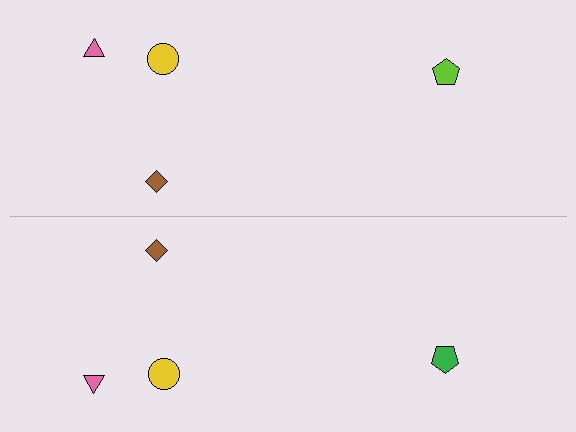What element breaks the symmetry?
The green pentagon on the bottom side breaks the symmetry — its mirror counterpart is lime.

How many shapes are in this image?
There are 8 shapes in this image.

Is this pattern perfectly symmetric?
No, the pattern is not perfectly symmetric. The green pentagon on the bottom side breaks the symmetry — its mirror counterpart is lime.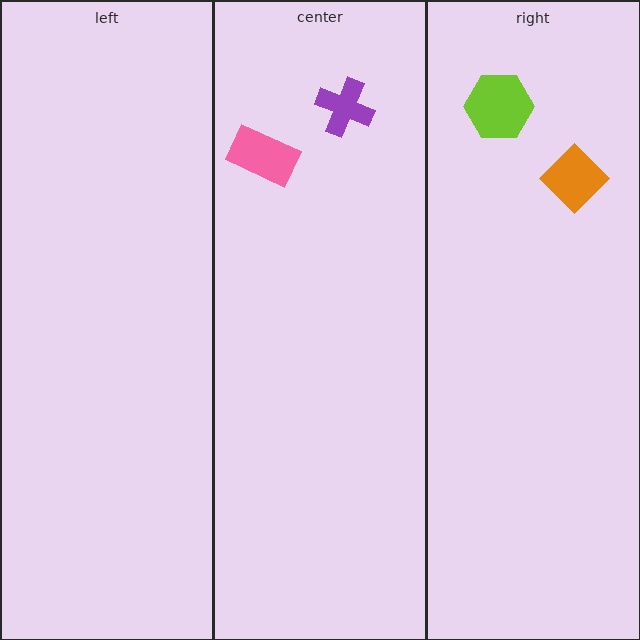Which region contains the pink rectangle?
The center region.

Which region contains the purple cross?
The center region.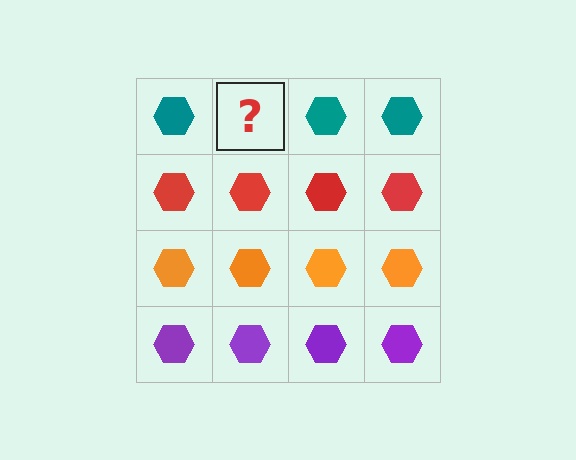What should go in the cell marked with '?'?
The missing cell should contain a teal hexagon.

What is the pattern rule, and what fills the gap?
The rule is that each row has a consistent color. The gap should be filled with a teal hexagon.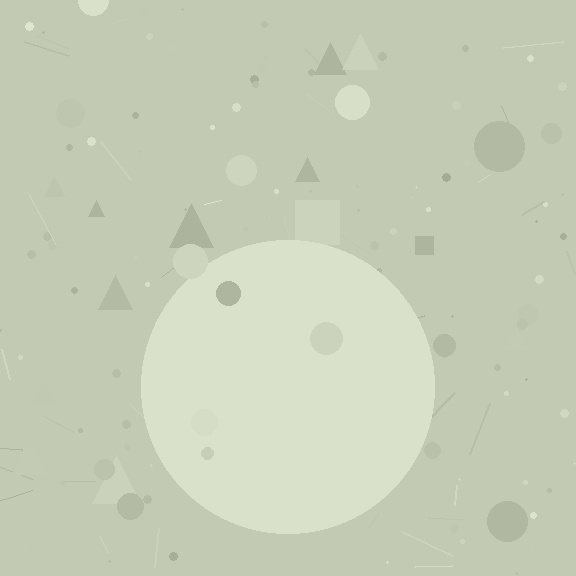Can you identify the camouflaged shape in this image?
The camouflaged shape is a circle.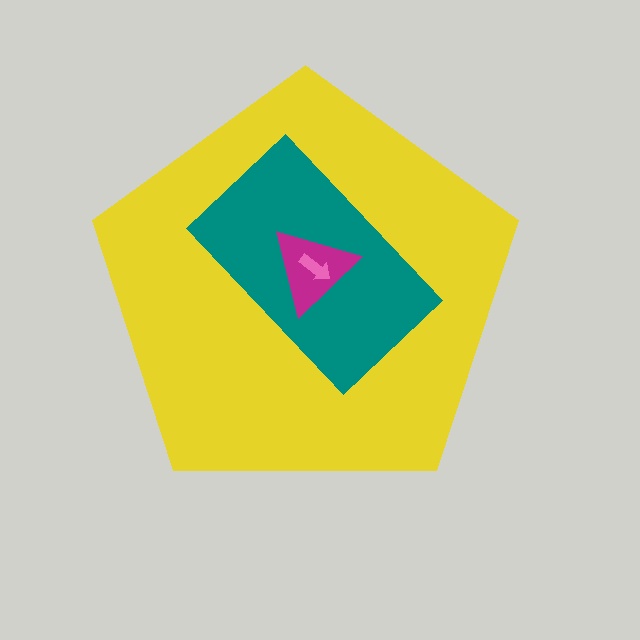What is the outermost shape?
The yellow pentagon.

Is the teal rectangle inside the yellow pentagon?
Yes.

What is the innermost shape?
The pink arrow.